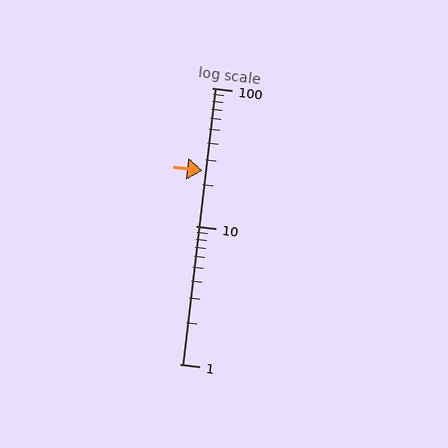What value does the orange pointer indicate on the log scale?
The pointer indicates approximately 25.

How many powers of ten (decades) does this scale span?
The scale spans 2 decades, from 1 to 100.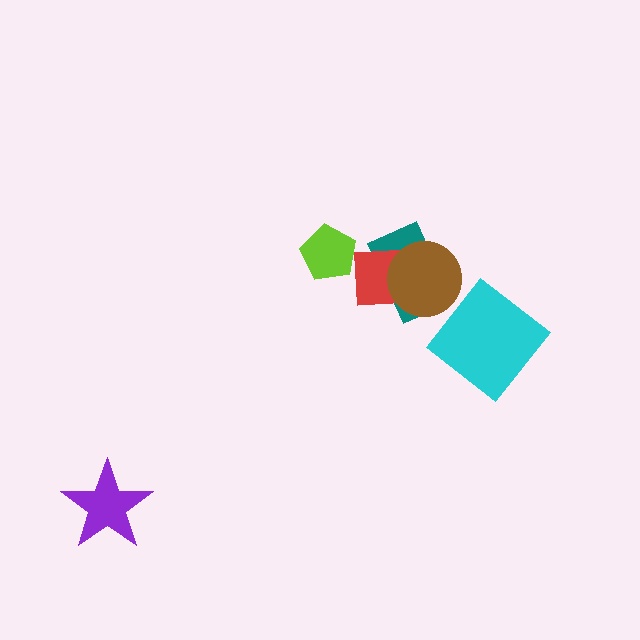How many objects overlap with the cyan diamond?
0 objects overlap with the cyan diamond.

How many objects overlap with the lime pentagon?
1 object overlaps with the lime pentagon.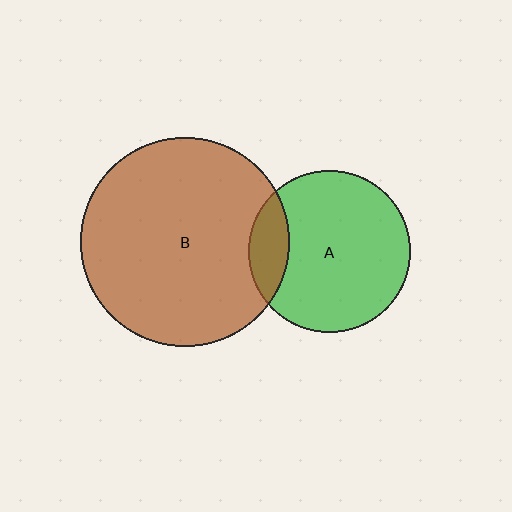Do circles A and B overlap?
Yes.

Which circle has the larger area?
Circle B (brown).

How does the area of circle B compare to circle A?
Approximately 1.7 times.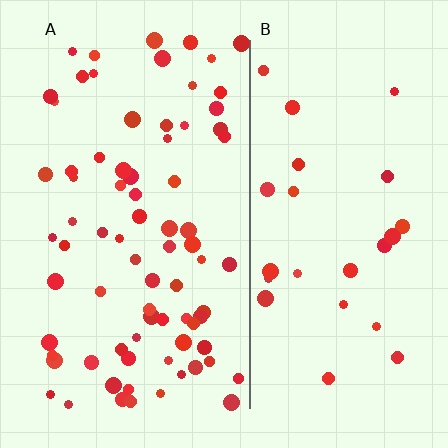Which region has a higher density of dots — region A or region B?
A (the left).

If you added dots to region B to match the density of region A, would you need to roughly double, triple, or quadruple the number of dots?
Approximately triple.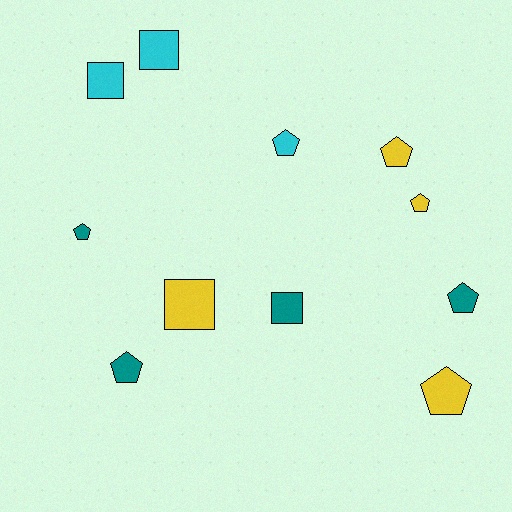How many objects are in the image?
There are 11 objects.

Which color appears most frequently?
Yellow, with 4 objects.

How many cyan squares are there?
There are 2 cyan squares.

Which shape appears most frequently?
Pentagon, with 7 objects.